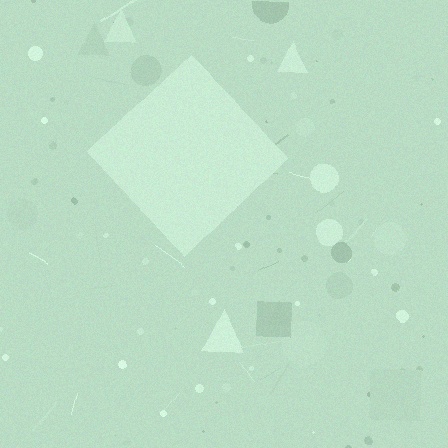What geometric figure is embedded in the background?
A diamond is embedded in the background.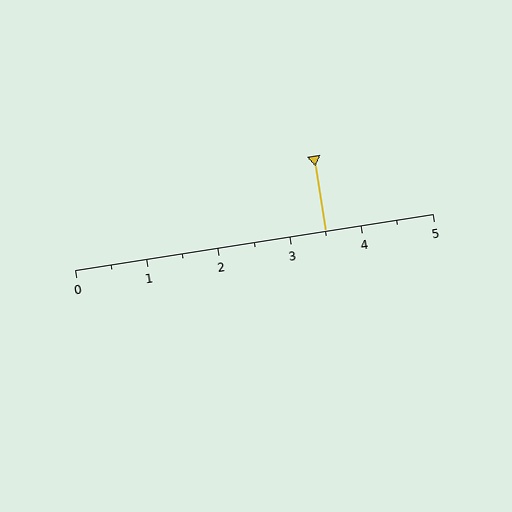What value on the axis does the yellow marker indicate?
The marker indicates approximately 3.5.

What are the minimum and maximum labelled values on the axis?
The axis runs from 0 to 5.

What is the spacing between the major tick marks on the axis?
The major ticks are spaced 1 apart.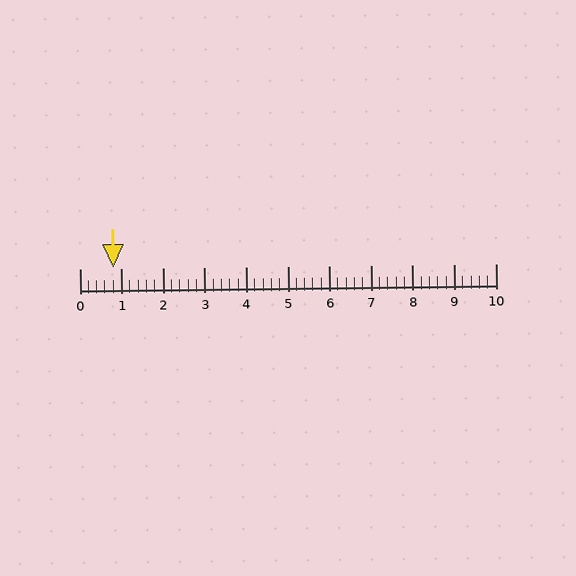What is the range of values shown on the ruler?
The ruler shows values from 0 to 10.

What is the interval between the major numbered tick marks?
The major tick marks are spaced 1 units apart.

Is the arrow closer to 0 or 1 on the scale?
The arrow is closer to 1.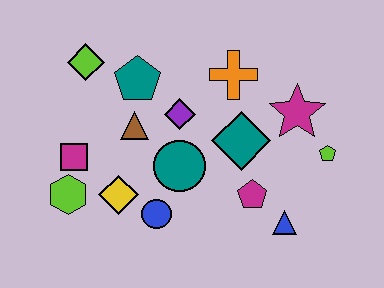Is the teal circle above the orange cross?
No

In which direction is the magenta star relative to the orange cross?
The magenta star is to the right of the orange cross.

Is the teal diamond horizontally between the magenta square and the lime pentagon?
Yes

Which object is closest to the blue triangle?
The magenta pentagon is closest to the blue triangle.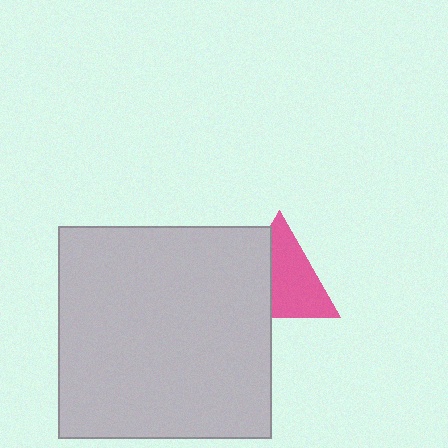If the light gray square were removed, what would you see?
You would see the complete pink triangle.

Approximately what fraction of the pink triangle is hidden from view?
Roughly 38% of the pink triangle is hidden behind the light gray square.